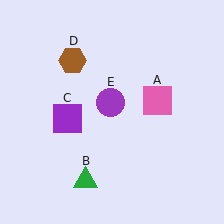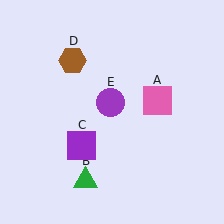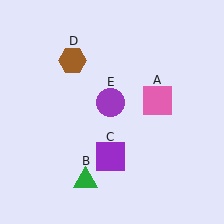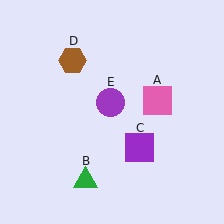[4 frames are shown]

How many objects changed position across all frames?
1 object changed position: purple square (object C).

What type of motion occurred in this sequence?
The purple square (object C) rotated counterclockwise around the center of the scene.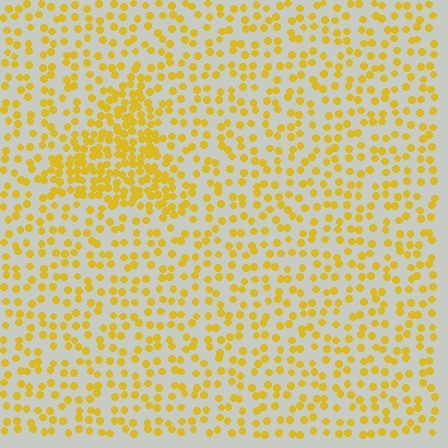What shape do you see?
I see a triangle.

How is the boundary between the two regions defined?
The boundary is defined by a change in element density (approximately 2.2x ratio). All elements are the same color, size, and shape.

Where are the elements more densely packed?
The elements are more densely packed inside the triangle boundary.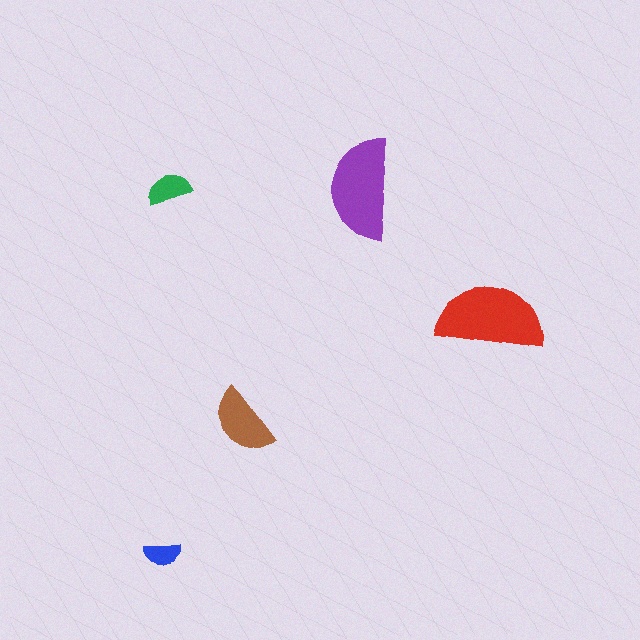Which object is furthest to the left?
The blue semicircle is leftmost.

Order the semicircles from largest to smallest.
the red one, the purple one, the brown one, the green one, the blue one.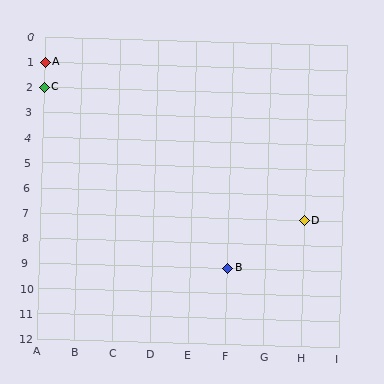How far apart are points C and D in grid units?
Points C and D are 7 columns and 5 rows apart (about 8.6 grid units diagonally).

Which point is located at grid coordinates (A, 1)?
Point A is at (A, 1).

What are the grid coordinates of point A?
Point A is at grid coordinates (A, 1).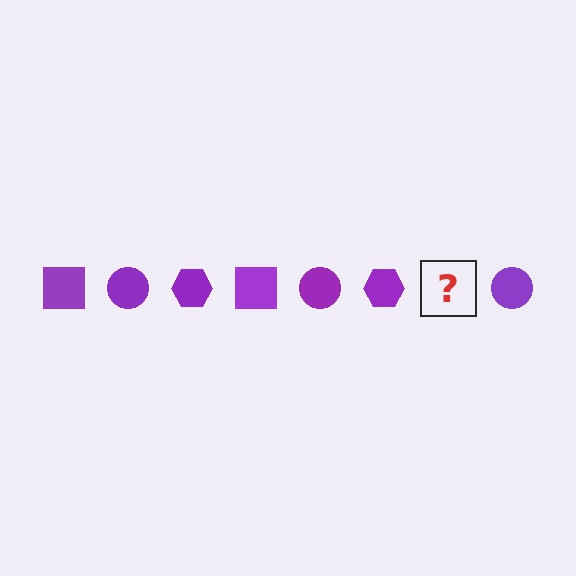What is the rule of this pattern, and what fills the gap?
The rule is that the pattern cycles through square, circle, hexagon shapes in purple. The gap should be filled with a purple square.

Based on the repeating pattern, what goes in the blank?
The blank should be a purple square.